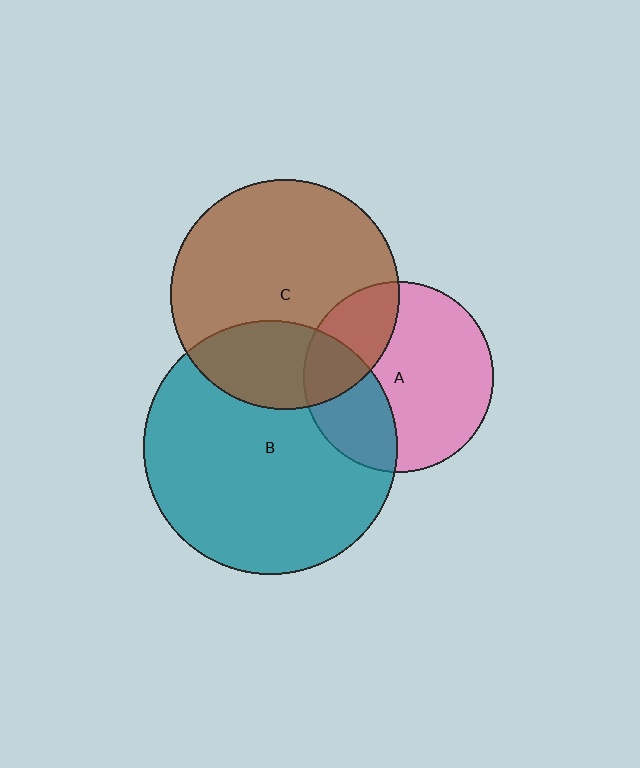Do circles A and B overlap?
Yes.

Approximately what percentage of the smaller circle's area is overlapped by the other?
Approximately 30%.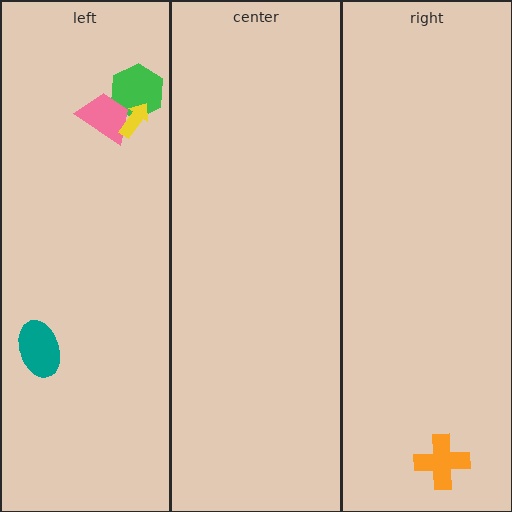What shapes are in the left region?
The green hexagon, the pink trapezoid, the teal ellipse, the yellow arrow.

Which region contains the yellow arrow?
The left region.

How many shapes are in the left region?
4.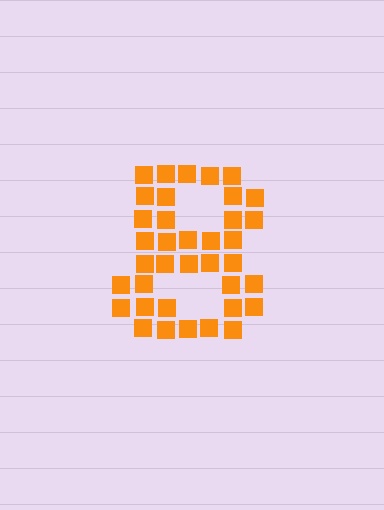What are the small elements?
The small elements are squares.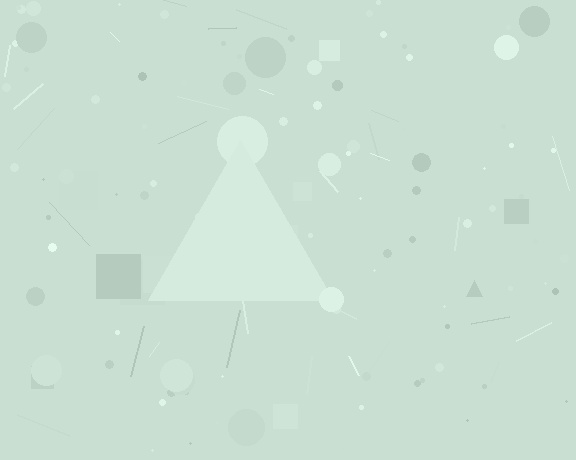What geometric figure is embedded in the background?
A triangle is embedded in the background.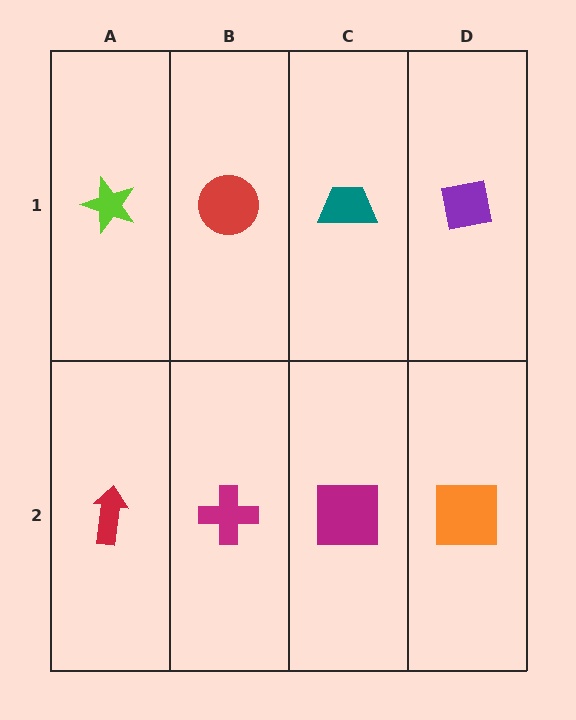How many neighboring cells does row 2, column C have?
3.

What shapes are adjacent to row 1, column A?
A red arrow (row 2, column A), a red circle (row 1, column B).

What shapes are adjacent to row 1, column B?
A magenta cross (row 2, column B), a lime star (row 1, column A), a teal trapezoid (row 1, column C).